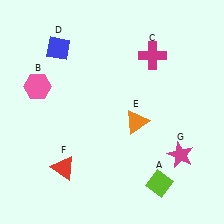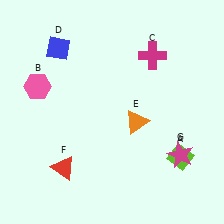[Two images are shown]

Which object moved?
The lime diamond (A) moved up.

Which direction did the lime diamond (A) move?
The lime diamond (A) moved up.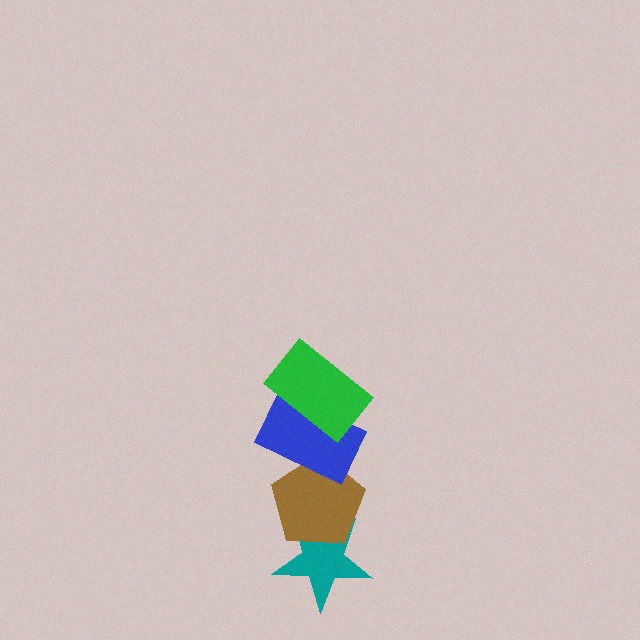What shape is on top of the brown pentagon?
The blue rectangle is on top of the brown pentagon.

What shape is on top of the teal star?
The brown pentagon is on top of the teal star.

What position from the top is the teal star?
The teal star is 4th from the top.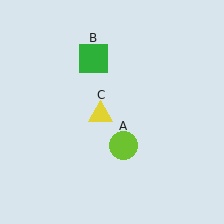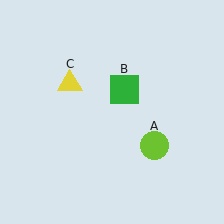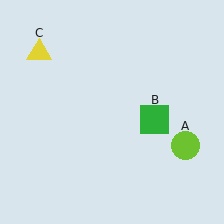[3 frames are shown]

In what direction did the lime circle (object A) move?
The lime circle (object A) moved right.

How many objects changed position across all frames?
3 objects changed position: lime circle (object A), green square (object B), yellow triangle (object C).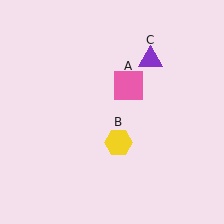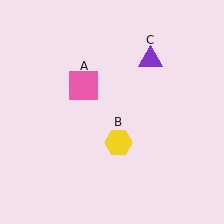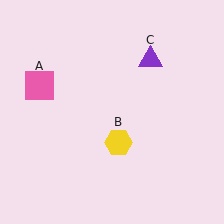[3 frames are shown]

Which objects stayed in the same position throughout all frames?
Yellow hexagon (object B) and purple triangle (object C) remained stationary.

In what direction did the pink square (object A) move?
The pink square (object A) moved left.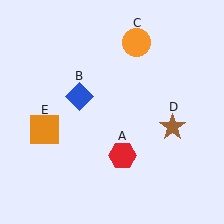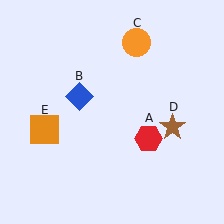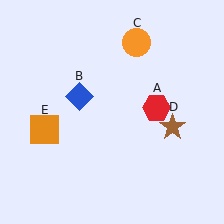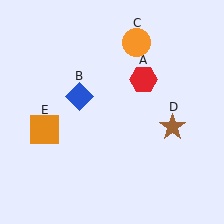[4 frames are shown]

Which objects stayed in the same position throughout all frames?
Blue diamond (object B) and orange circle (object C) and brown star (object D) and orange square (object E) remained stationary.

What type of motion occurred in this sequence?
The red hexagon (object A) rotated counterclockwise around the center of the scene.